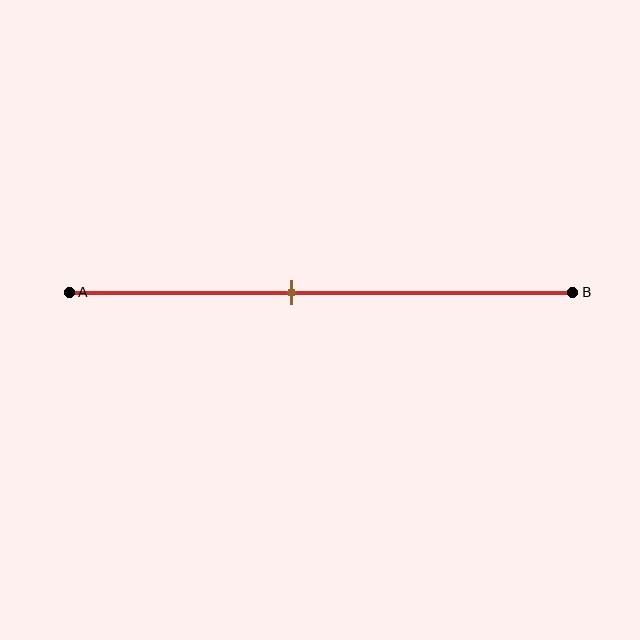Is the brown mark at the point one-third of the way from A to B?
No, the mark is at about 45% from A, not at the 33% one-third point.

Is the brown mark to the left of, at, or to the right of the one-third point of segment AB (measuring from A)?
The brown mark is to the right of the one-third point of segment AB.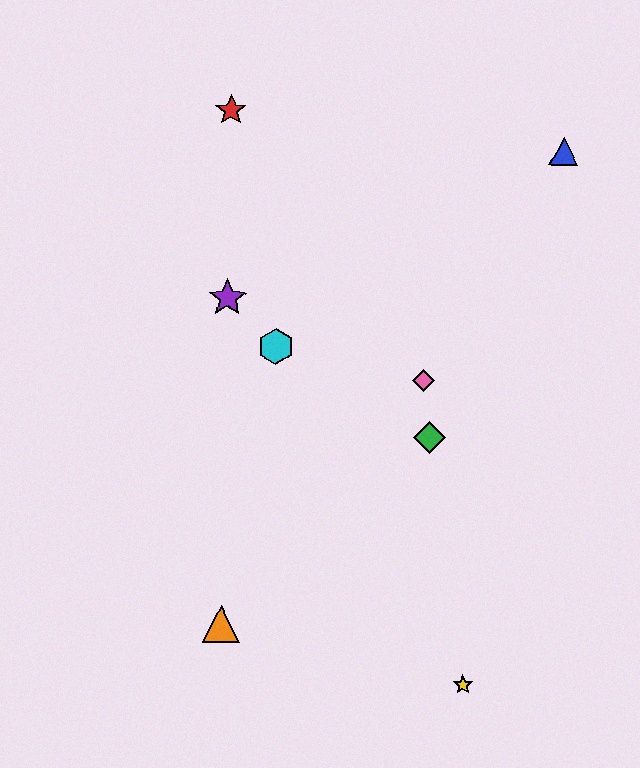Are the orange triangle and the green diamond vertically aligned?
No, the orange triangle is at x≈221 and the green diamond is at x≈430.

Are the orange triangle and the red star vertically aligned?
Yes, both are at x≈221.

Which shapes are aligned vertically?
The red star, the purple star, the orange triangle are aligned vertically.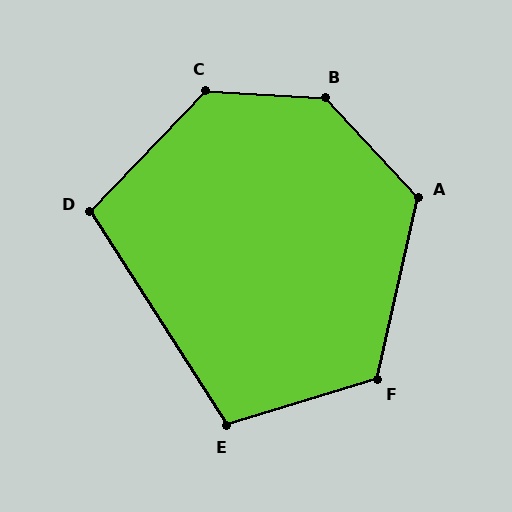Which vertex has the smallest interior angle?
D, at approximately 103 degrees.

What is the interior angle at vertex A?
Approximately 124 degrees (obtuse).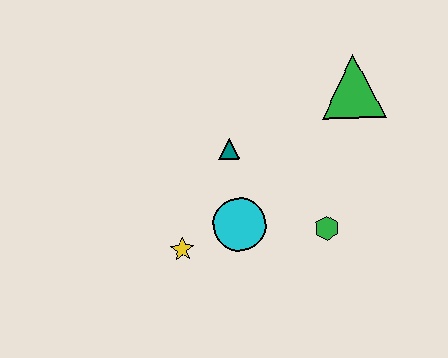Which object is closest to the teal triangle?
The cyan circle is closest to the teal triangle.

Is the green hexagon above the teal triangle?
No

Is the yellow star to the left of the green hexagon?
Yes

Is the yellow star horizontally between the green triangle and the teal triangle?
No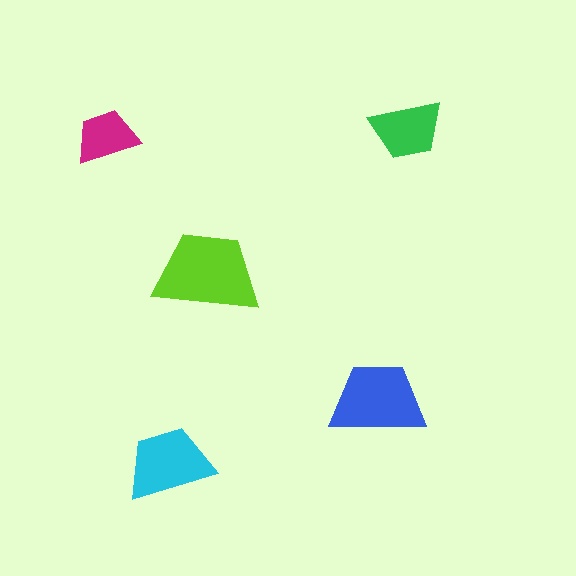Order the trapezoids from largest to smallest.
the lime one, the blue one, the cyan one, the green one, the magenta one.